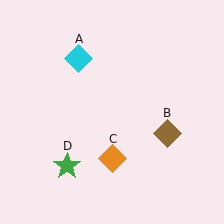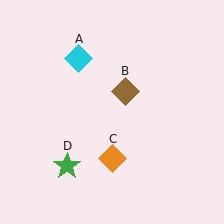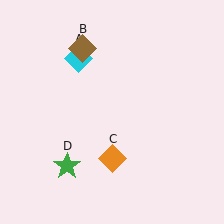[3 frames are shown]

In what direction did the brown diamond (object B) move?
The brown diamond (object B) moved up and to the left.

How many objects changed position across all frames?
1 object changed position: brown diamond (object B).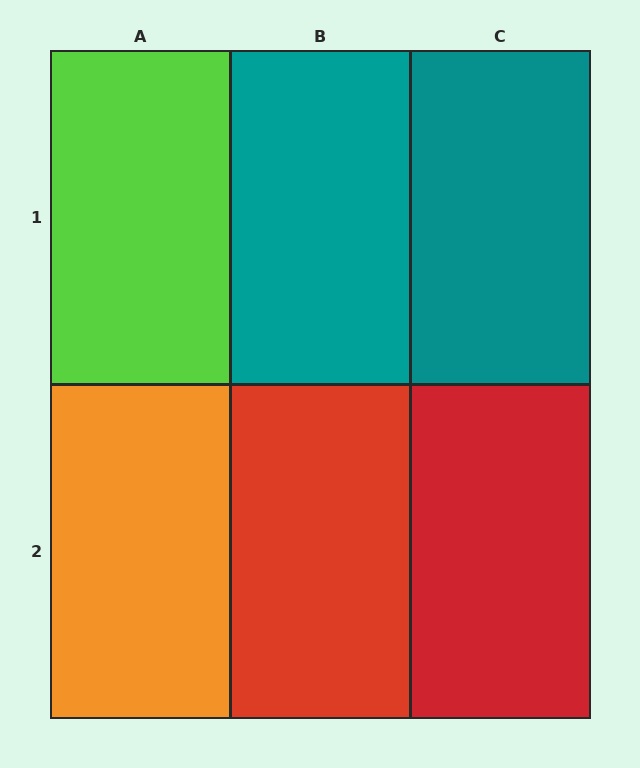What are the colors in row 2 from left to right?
Orange, red, red.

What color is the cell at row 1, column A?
Lime.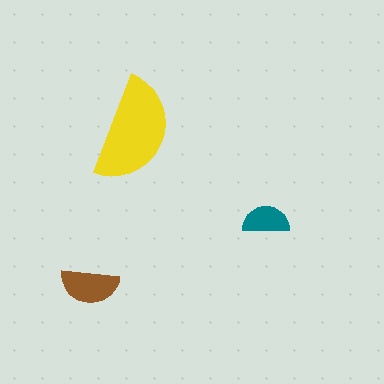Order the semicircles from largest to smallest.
the yellow one, the brown one, the teal one.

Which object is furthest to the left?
The brown semicircle is leftmost.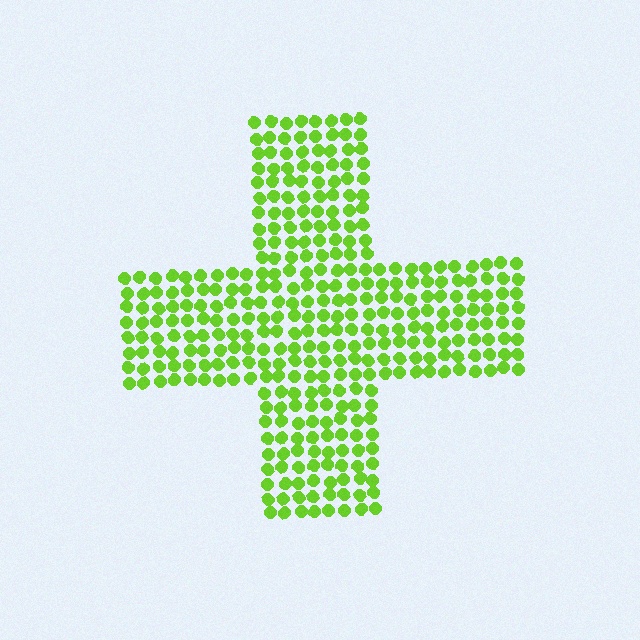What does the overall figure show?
The overall figure shows a cross.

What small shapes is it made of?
It is made of small circles.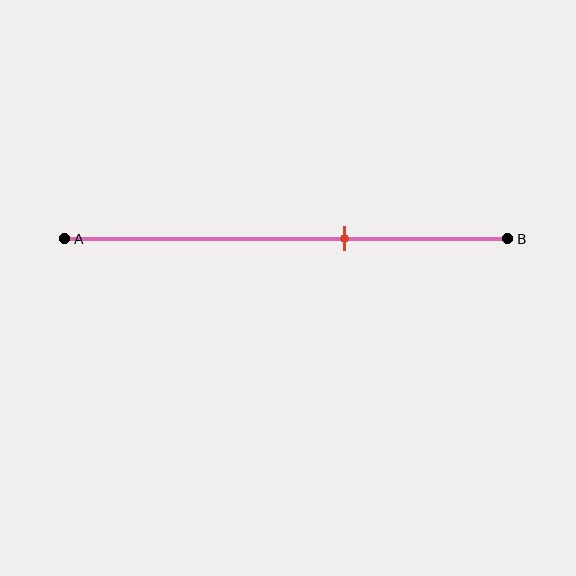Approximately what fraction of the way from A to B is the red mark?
The red mark is approximately 65% of the way from A to B.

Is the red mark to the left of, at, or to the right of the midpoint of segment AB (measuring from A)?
The red mark is to the right of the midpoint of segment AB.